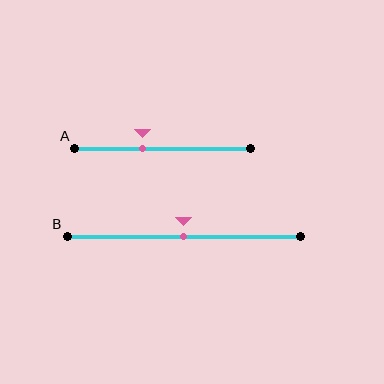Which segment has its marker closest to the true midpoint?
Segment B has its marker closest to the true midpoint.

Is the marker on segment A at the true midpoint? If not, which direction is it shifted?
No, the marker on segment A is shifted to the left by about 12% of the segment length.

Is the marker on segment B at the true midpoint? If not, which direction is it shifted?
Yes, the marker on segment B is at the true midpoint.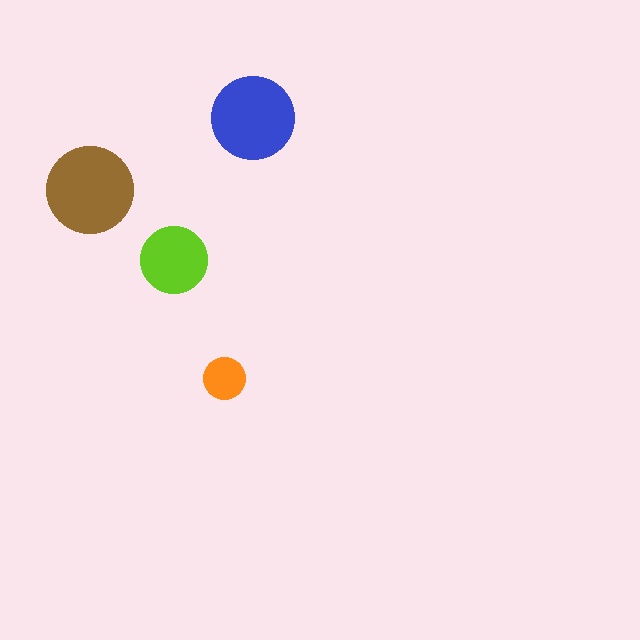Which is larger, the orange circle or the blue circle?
The blue one.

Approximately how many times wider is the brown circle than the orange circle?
About 2 times wider.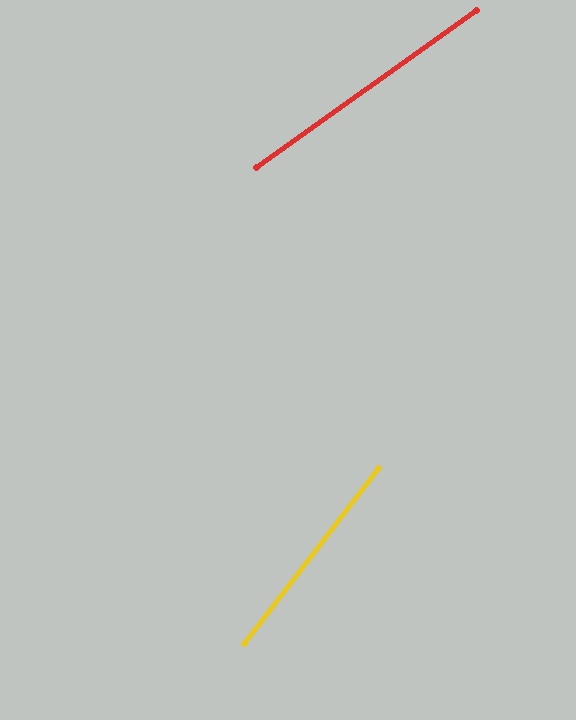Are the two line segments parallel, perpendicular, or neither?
Neither parallel nor perpendicular — they differ by about 17°.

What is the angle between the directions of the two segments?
Approximately 17 degrees.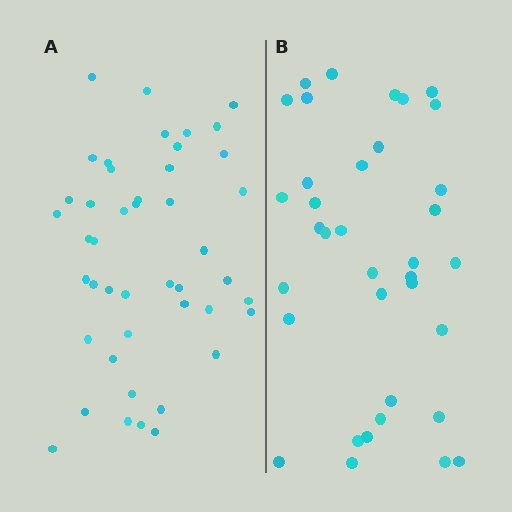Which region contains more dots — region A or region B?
Region A (the left region) has more dots.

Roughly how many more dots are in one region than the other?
Region A has roughly 8 or so more dots than region B.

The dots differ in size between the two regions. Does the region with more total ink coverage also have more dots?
No. Region B has more total ink coverage because its dots are larger, but region A actually contains more individual dots. Total area can be misleading — the number of items is what matters here.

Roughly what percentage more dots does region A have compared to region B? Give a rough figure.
About 25% more.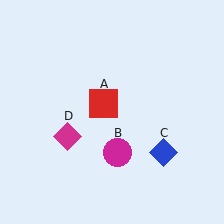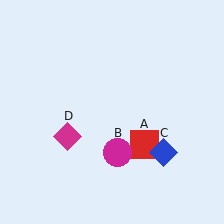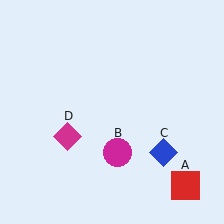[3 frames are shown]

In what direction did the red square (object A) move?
The red square (object A) moved down and to the right.